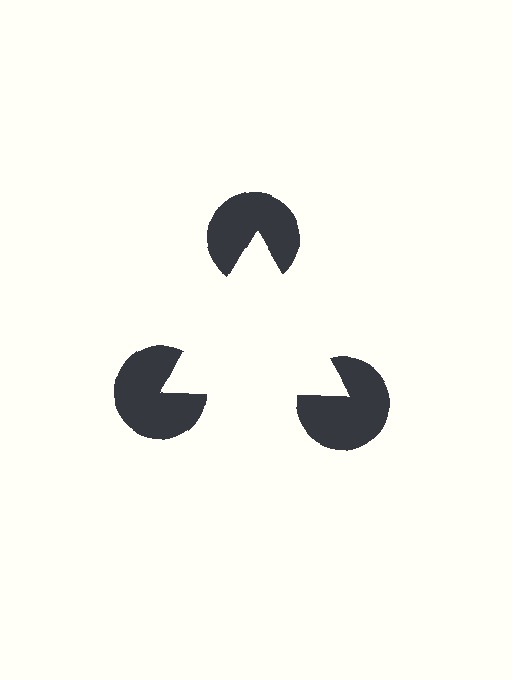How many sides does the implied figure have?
3 sides.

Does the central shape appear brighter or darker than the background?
It typically appears slightly brighter than the background, even though no actual brightness change is drawn.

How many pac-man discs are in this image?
There are 3 — one at each vertex of the illusory triangle.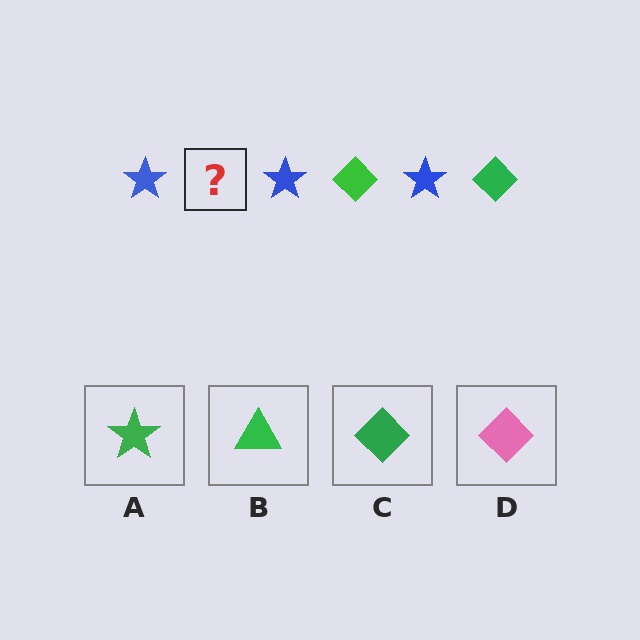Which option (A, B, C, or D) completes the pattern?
C.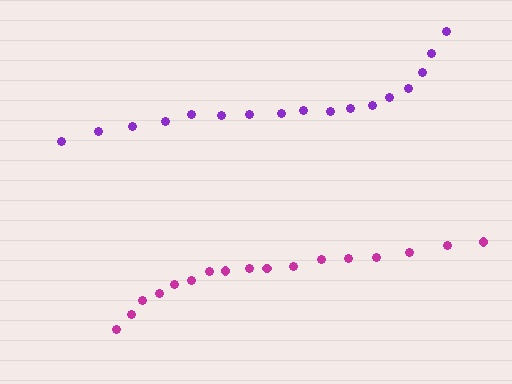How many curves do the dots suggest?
There are 2 distinct paths.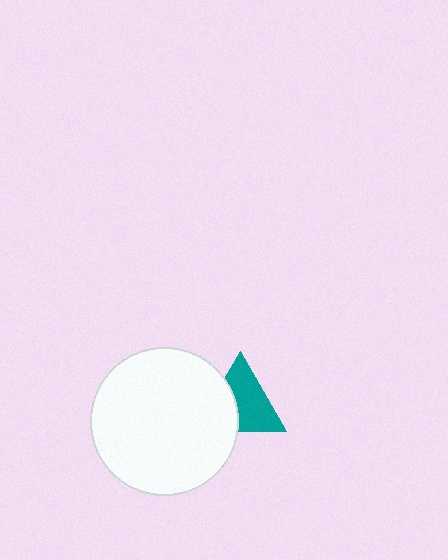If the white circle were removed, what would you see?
You would see the complete teal triangle.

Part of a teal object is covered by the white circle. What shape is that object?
It is a triangle.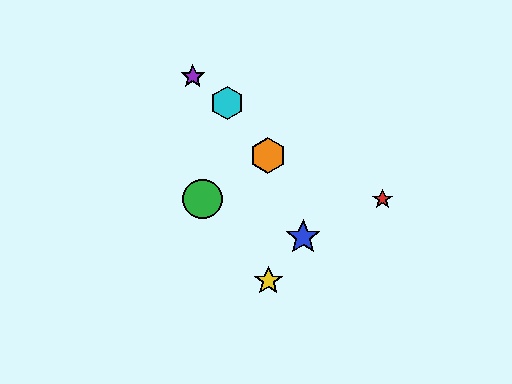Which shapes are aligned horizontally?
The red star, the green circle are aligned horizontally.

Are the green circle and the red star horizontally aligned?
Yes, both are at y≈199.